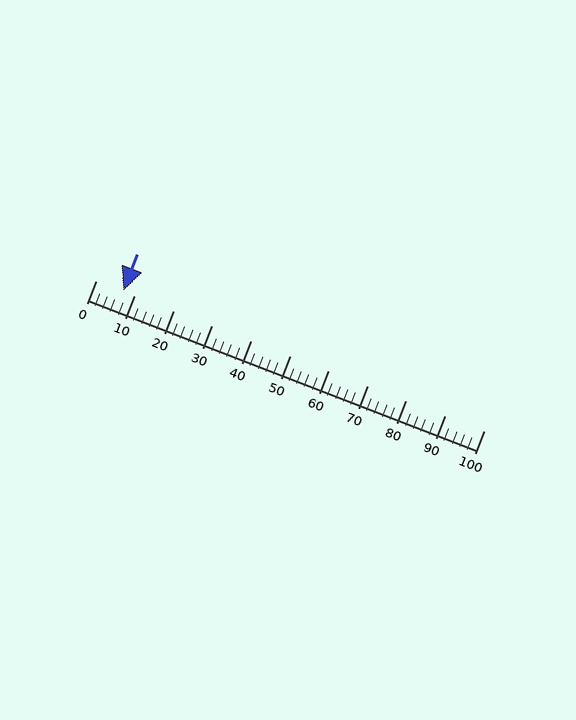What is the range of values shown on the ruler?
The ruler shows values from 0 to 100.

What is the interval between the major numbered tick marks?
The major tick marks are spaced 10 units apart.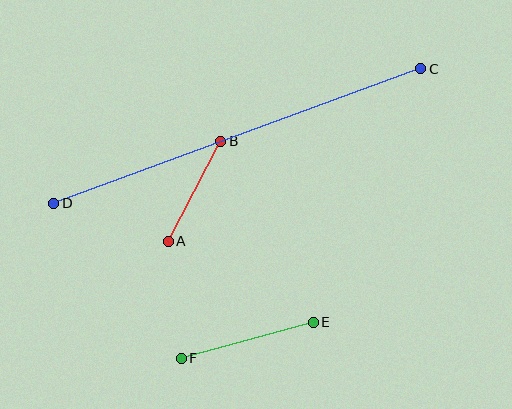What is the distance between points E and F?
The distance is approximately 137 pixels.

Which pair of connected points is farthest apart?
Points C and D are farthest apart.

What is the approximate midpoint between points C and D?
The midpoint is at approximately (237, 136) pixels.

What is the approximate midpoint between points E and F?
The midpoint is at approximately (247, 340) pixels.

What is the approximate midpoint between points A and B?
The midpoint is at approximately (194, 191) pixels.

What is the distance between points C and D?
The distance is approximately 391 pixels.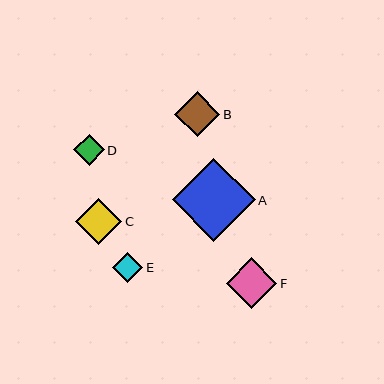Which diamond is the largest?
Diamond A is the largest with a size of approximately 83 pixels.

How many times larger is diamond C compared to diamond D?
Diamond C is approximately 1.5 times the size of diamond D.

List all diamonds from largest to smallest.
From largest to smallest: A, F, C, B, D, E.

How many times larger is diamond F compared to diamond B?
Diamond F is approximately 1.1 times the size of diamond B.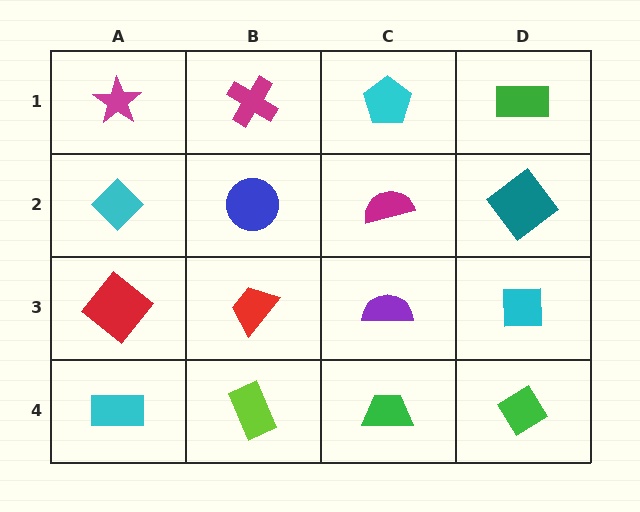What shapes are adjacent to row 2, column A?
A magenta star (row 1, column A), a red diamond (row 3, column A), a blue circle (row 2, column B).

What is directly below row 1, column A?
A cyan diamond.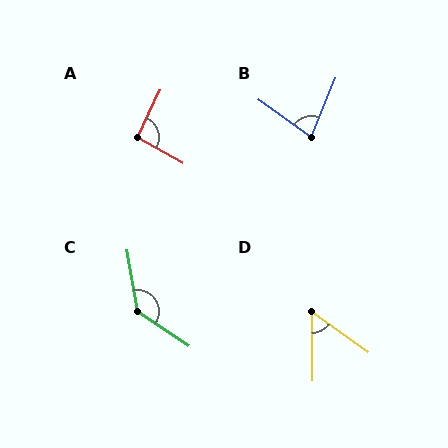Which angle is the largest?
C, at approximately 133 degrees.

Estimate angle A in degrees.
Approximately 94 degrees.